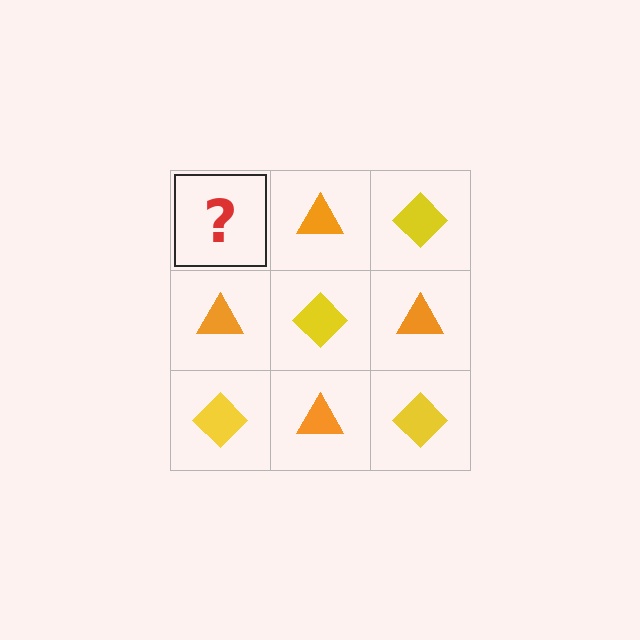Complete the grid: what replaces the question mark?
The question mark should be replaced with a yellow diamond.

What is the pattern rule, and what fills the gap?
The rule is that it alternates yellow diamond and orange triangle in a checkerboard pattern. The gap should be filled with a yellow diamond.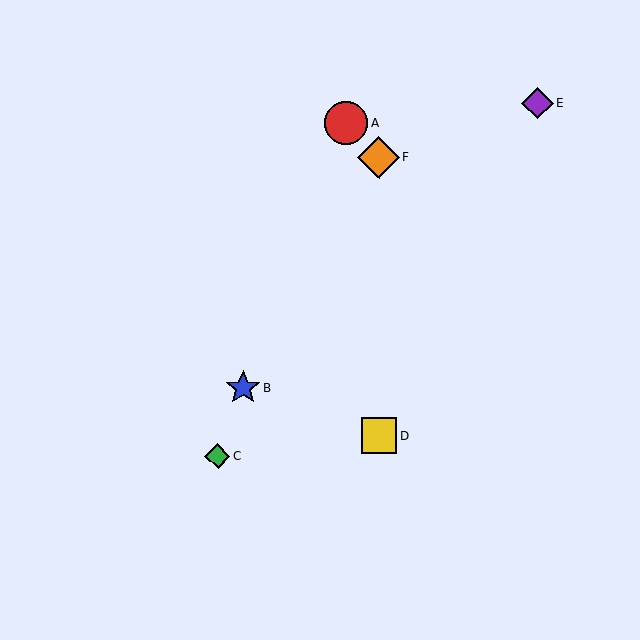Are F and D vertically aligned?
Yes, both are at x≈379.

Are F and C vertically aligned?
No, F is at x≈379 and C is at x≈218.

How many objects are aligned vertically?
2 objects (D, F) are aligned vertically.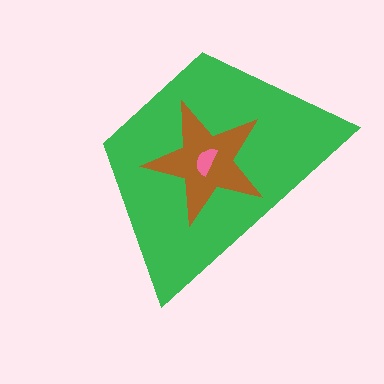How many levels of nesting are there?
3.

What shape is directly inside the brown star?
The pink semicircle.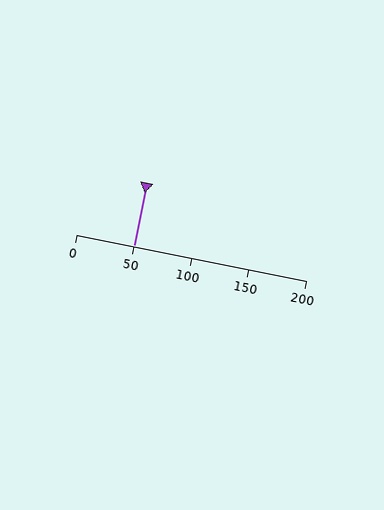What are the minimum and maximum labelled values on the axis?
The axis runs from 0 to 200.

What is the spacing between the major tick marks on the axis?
The major ticks are spaced 50 apart.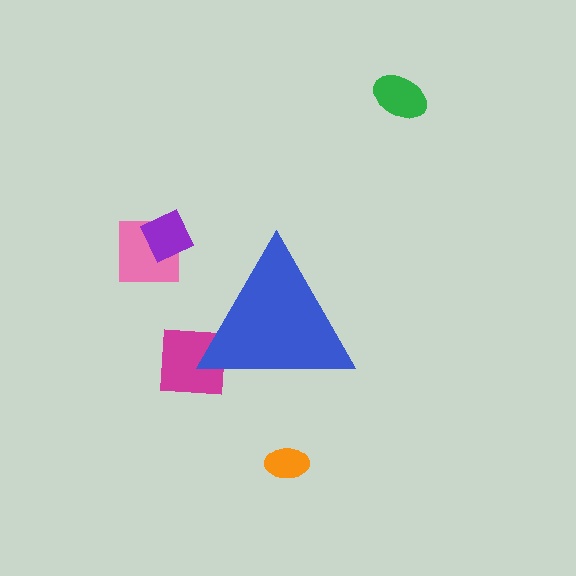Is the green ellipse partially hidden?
No, the green ellipse is fully visible.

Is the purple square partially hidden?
No, the purple square is fully visible.